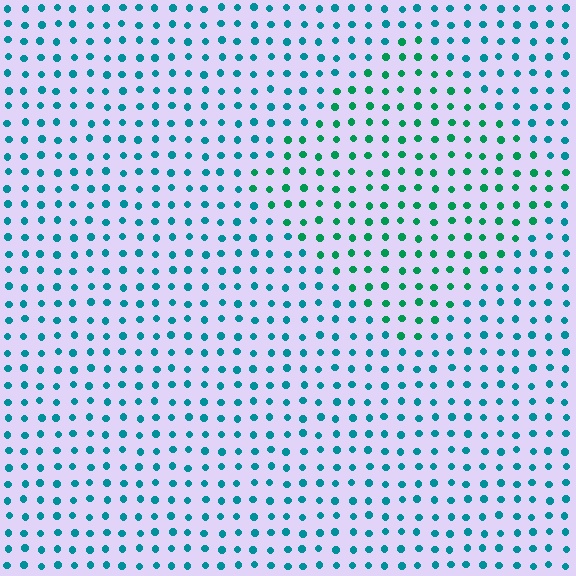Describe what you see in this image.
The image is filled with small teal elements in a uniform arrangement. A diamond-shaped region is visible where the elements are tinted to a slightly different hue, forming a subtle color boundary.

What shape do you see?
I see a diamond.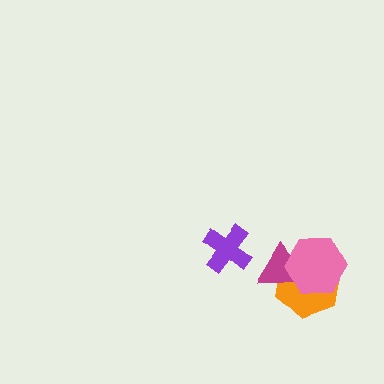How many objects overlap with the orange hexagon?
2 objects overlap with the orange hexagon.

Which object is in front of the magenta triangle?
The pink hexagon is in front of the magenta triangle.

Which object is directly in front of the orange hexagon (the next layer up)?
The magenta triangle is directly in front of the orange hexagon.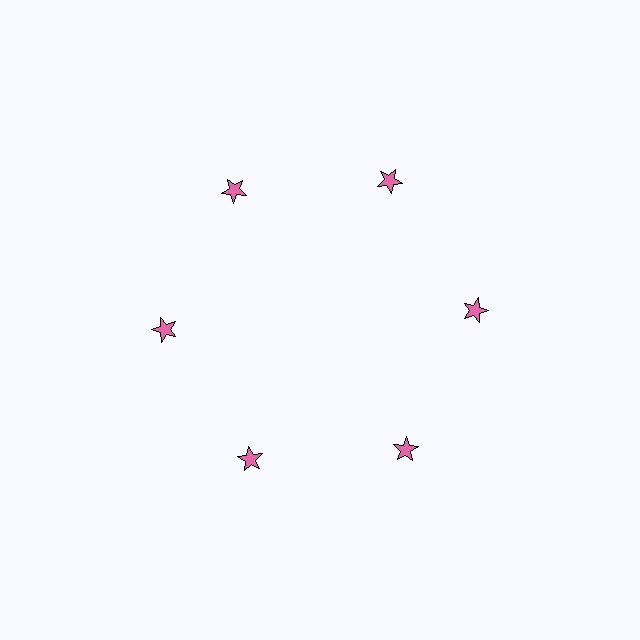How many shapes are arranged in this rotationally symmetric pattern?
There are 6 shapes, arranged in 6 groups of 1.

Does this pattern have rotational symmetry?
Yes, this pattern has 6-fold rotational symmetry. It looks the same after rotating 60 degrees around the center.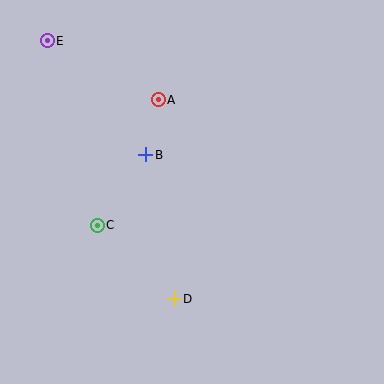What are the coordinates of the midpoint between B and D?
The midpoint between B and D is at (160, 227).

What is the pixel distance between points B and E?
The distance between B and E is 151 pixels.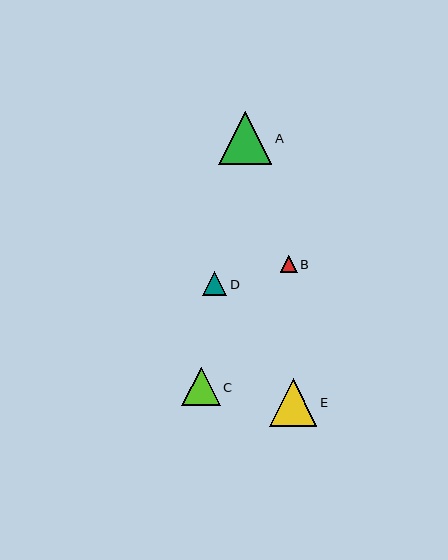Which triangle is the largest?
Triangle A is the largest with a size of approximately 53 pixels.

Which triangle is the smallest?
Triangle B is the smallest with a size of approximately 17 pixels.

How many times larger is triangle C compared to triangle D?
Triangle C is approximately 1.6 times the size of triangle D.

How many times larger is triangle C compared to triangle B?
Triangle C is approximately 2.3 times the size of triangle B.